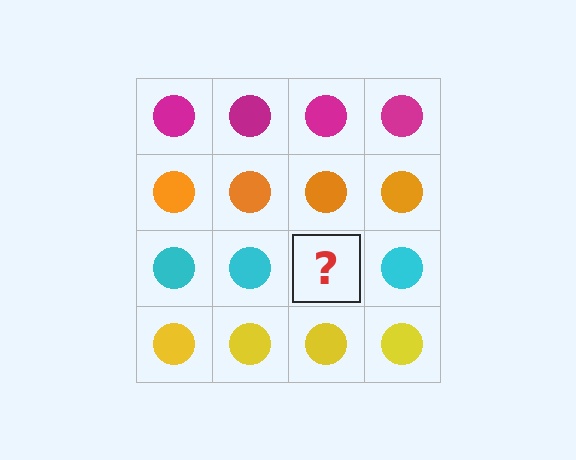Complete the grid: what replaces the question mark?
The question mark should be replaced with a cyan circle.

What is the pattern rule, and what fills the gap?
The rule is that each row has a consistent color. The gap should be filled with a cyan circle.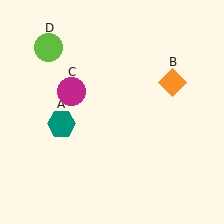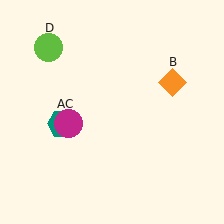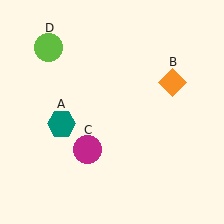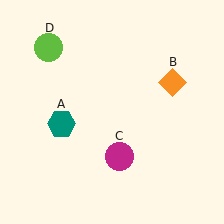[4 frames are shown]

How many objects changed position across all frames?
1 object changed position: magenta circle (object C).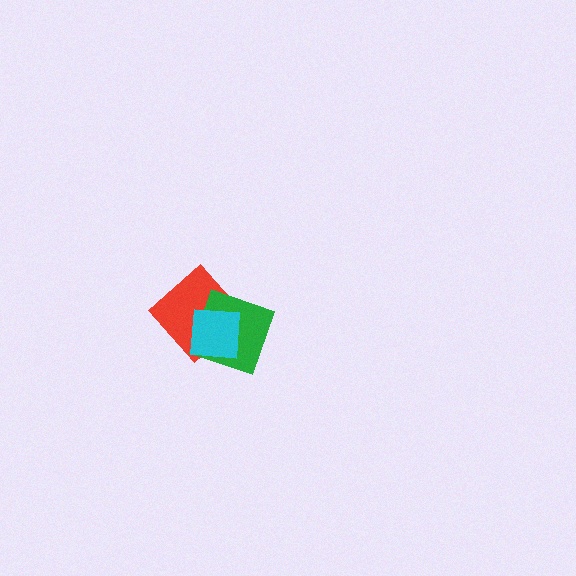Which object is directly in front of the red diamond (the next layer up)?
The green square is directly in front of the red diamond.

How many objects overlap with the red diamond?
2 objects overlap with the red diamond.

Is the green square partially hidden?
Yes, it is partially covered by another shape.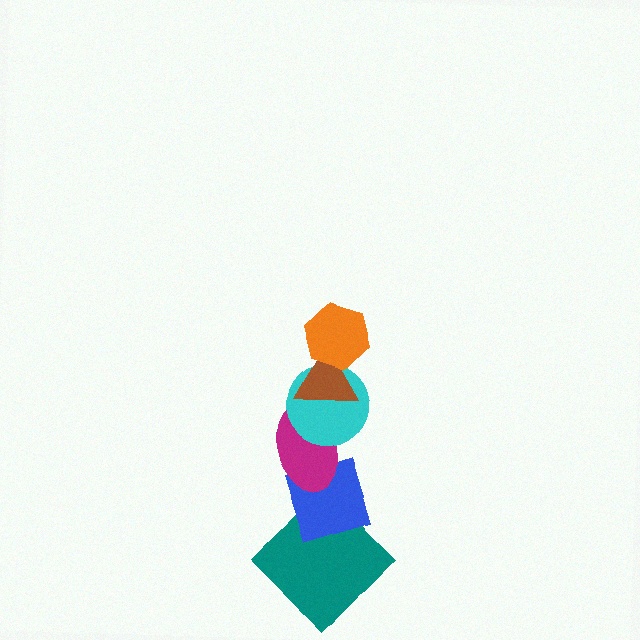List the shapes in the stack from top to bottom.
From top to bottom: the orange hexagon, the brown triangle, the cyan circle, the magenta ellipse, the blue diamond, the teal diamond.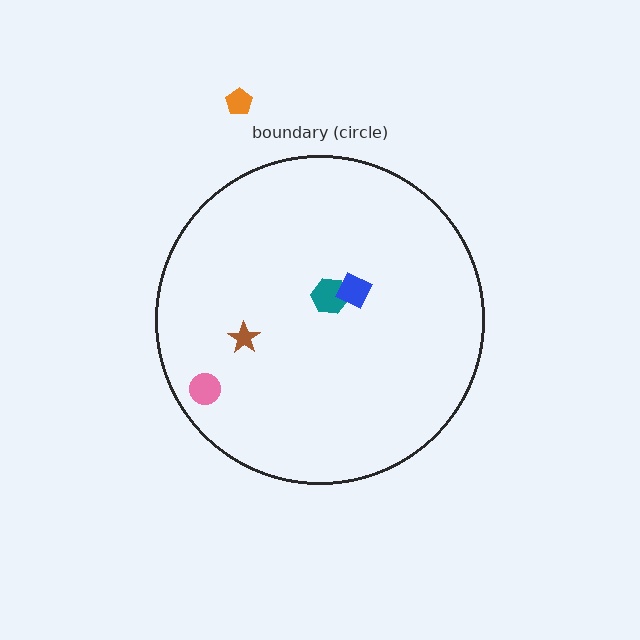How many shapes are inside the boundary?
4 inside, 1 outside.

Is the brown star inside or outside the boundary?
Inside.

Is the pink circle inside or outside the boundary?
Inside.